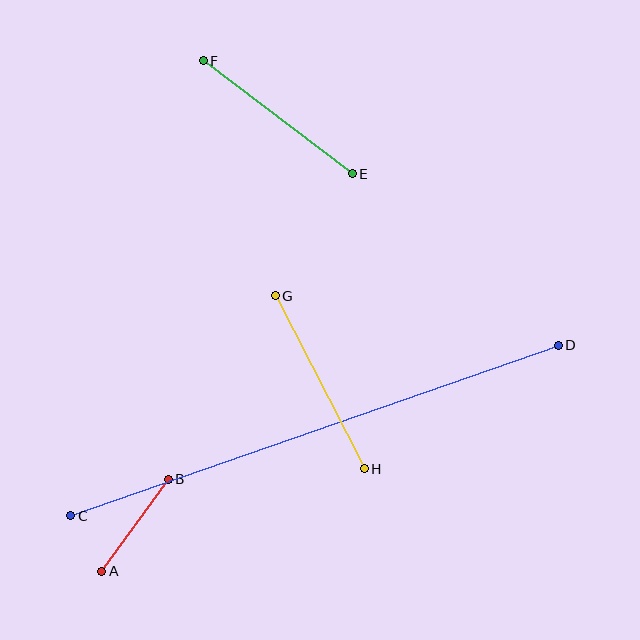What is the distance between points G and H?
The distance is approximately 194 pixels.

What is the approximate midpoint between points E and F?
The midpoint is at approximately (278, 117) pixels.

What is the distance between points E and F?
The distance is approximately 187 pixels.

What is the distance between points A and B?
The distance is approximately 113 pixels.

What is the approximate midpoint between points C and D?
The midpoint is at approximately (314, 430) pixels.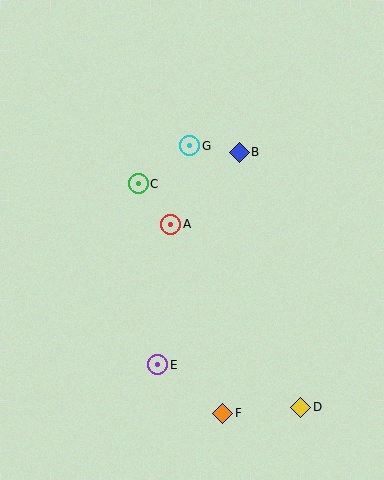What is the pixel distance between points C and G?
The distance between C and G is 64 pixels.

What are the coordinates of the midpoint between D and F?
The midpoint between D and F is at (262, 410).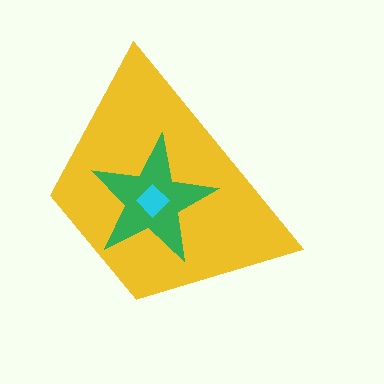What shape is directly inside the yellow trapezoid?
The green star.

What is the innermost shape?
The cyan diamond.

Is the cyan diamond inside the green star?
Yes.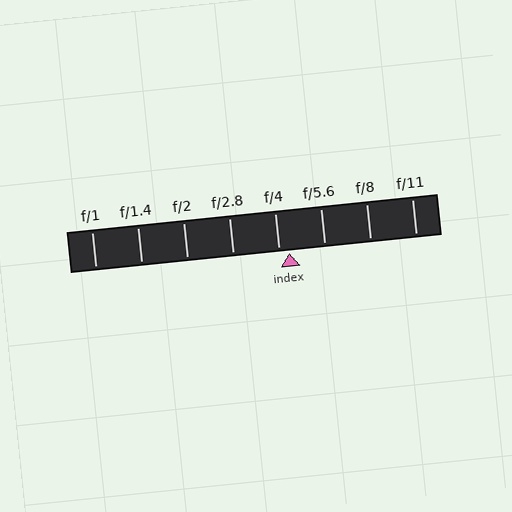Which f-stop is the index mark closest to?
The index mark is closest to f/4.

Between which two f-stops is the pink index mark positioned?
The index mark is between f/4 and f/5.6.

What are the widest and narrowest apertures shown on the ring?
The widest aperture shown is f/1 and the narrowest is f/11.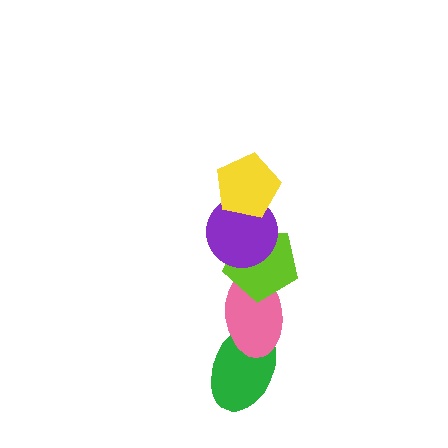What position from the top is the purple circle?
The purple circle is 2nd from the top.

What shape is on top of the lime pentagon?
The purple circle is on top of the lime pentagon.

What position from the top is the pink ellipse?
The pink ellipse is 4th from the top.